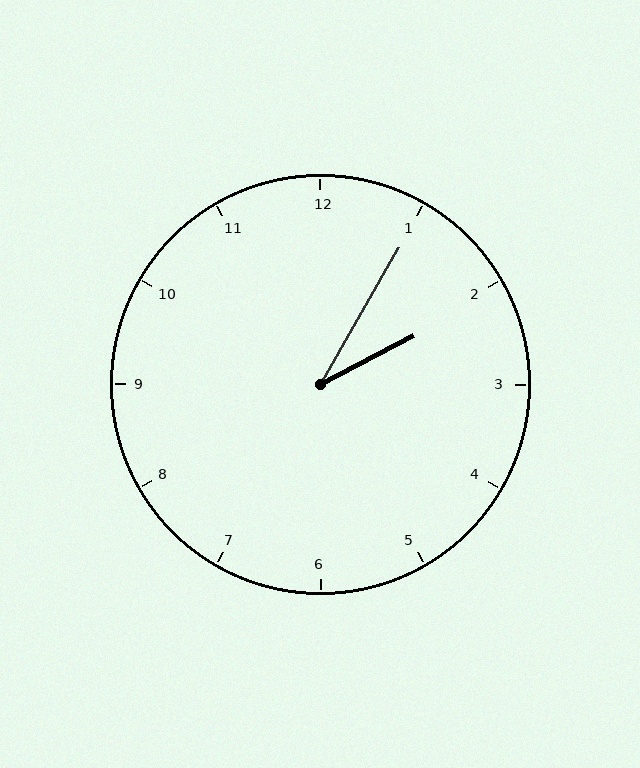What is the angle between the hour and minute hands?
Approximately 32 degrees.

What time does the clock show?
2:05.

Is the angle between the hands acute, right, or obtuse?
It is acute.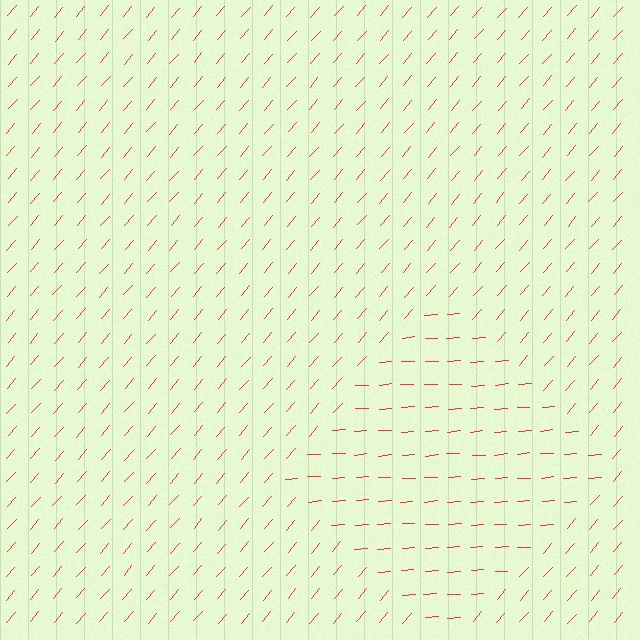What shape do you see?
I see a diamond.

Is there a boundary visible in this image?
Yes, there is a texture boundary formed by a change in line orientation.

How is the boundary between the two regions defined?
The boundary is defined purely by a change in line orientation (approximately 45 degrees difference). All lines are the same color and thickness.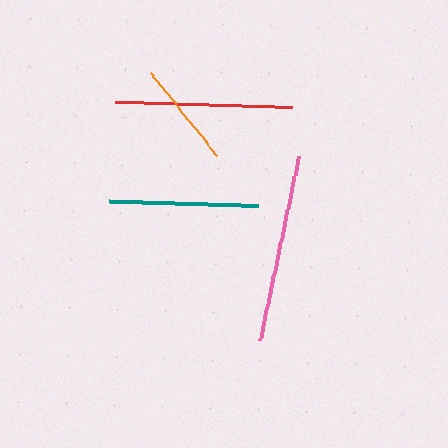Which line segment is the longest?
The pink line is the longest at approximately 188 pixels.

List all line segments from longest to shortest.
From longest to shortest: pink, red, teal, orange.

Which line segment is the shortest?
The orange line is the shortest at approximately 106 pixels.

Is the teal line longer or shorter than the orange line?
The teal line is longer than the orange line.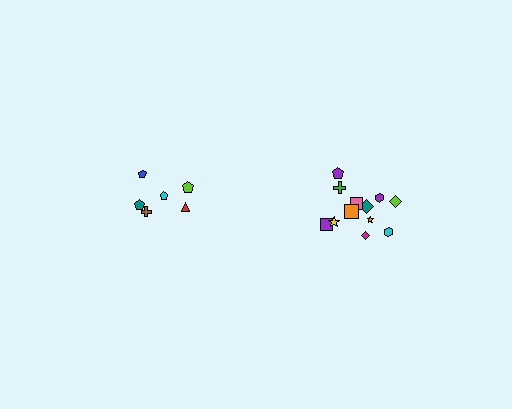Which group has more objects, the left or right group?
The right group.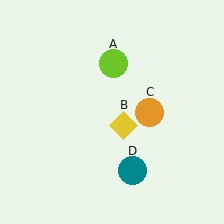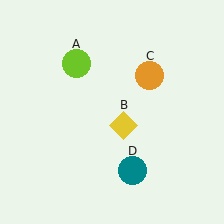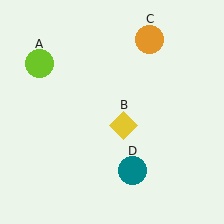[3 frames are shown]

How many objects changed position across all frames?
2 objects changed position: lime circle (object A), orange circle (object C).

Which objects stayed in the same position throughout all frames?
Yellow diamond (object B) and teal circle (object D) remained stationary.